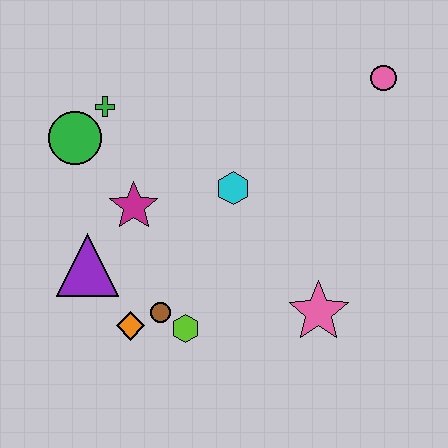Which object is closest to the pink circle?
The cyan hexagon is closest to the pink circle.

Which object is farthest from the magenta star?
The pink circle is farthest from the magenta star.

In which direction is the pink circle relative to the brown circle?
The pink circle is above the brown circle.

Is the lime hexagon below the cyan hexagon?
Yes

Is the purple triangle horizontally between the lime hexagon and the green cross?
No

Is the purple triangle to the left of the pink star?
Yes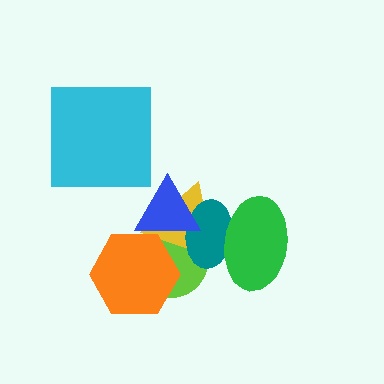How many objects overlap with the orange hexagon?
3 objects overlap with the orange hexagon.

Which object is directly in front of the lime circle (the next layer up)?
The yellow triangle is directly in front of the lime circle.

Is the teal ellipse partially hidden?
Yes, it is partially covered by another shape.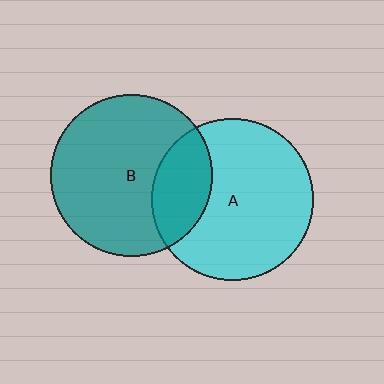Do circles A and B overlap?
Yes.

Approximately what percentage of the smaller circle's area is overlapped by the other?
Approximately 25%.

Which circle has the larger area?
Circle B (teal).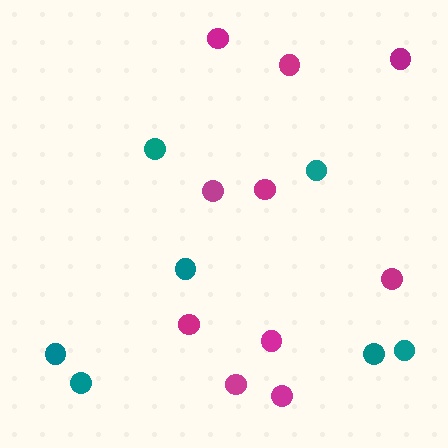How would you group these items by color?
There are 2 groups: one group of teal circles (7) and one group of magenta circles (10).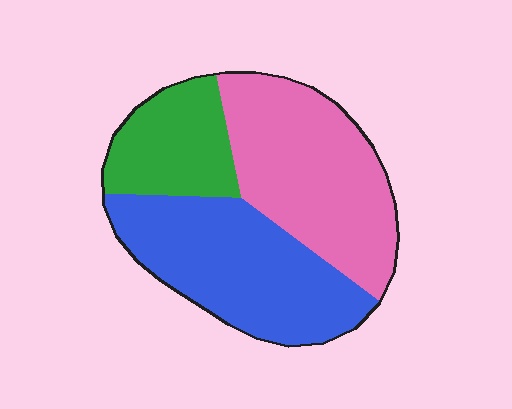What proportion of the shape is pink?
Pink covers around 40% of the shape.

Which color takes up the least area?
Green, at roughly 20%.